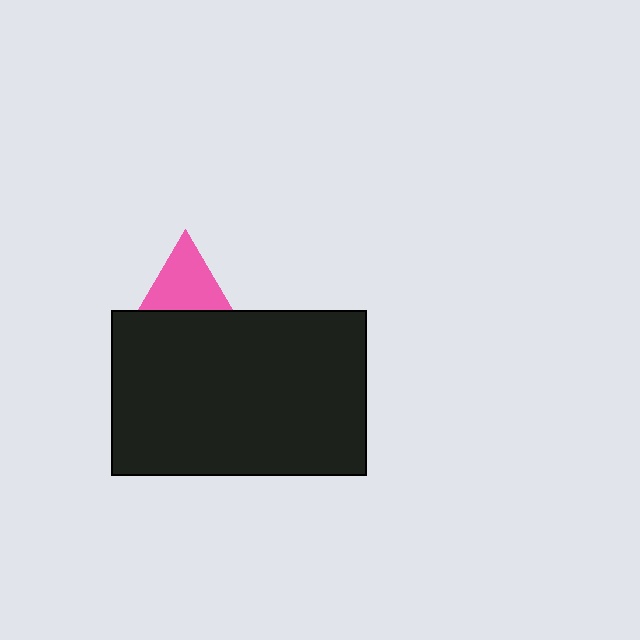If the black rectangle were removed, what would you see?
You would see the complete pink triangle.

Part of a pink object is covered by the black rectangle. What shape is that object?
It is a triangle.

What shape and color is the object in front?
The object in front is a black rectangle.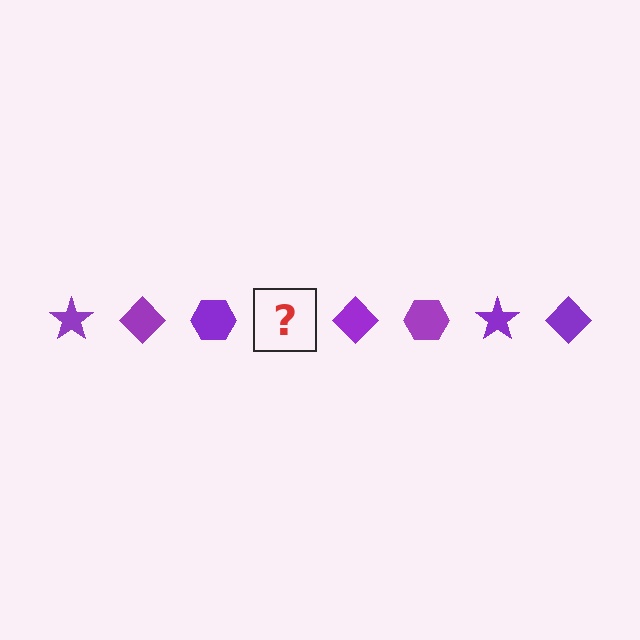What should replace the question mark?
The question mark should be replaced with a purple star.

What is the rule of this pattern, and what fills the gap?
The rule is that the pattern cycles through star, diamond, hexagon shapes in purple. The gap should be filled with a purple star.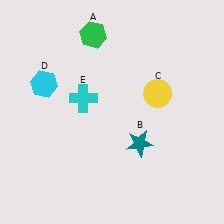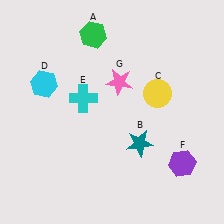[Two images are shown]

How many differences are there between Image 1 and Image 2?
There are 2 differences between the two images.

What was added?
A purple hexagon (F), a pink star (G) were added in Image 2.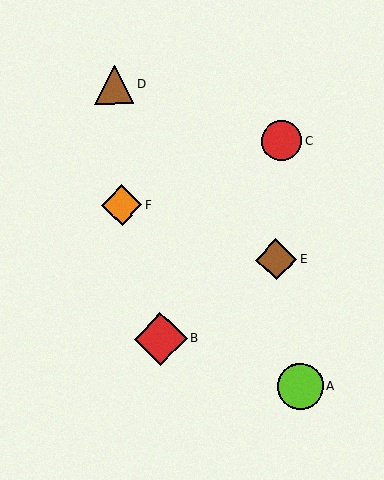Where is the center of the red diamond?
The center of the red diamond is at (161, 339).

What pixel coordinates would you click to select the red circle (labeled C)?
Click at (282, 141) to select the red circle C.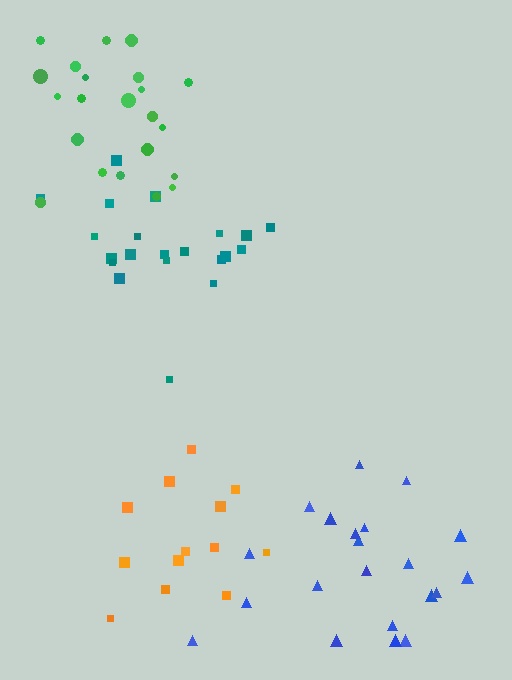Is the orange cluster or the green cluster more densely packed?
Green.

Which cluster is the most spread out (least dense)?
Orange.